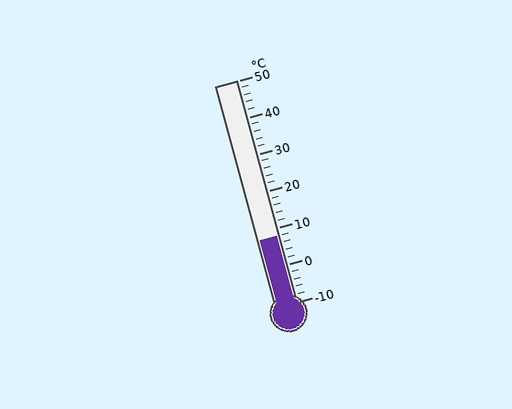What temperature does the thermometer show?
The thermometer shows approximately 8°C.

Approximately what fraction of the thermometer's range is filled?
The thermometer is filled to approximately 30% of its range.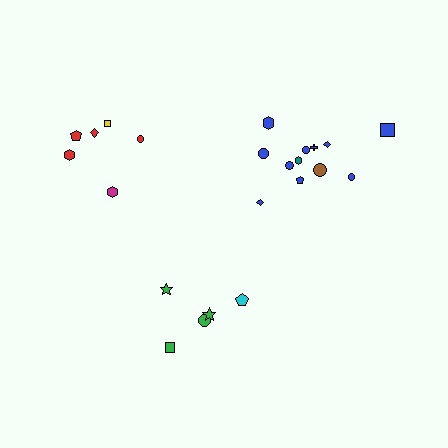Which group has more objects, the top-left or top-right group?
The top-right group.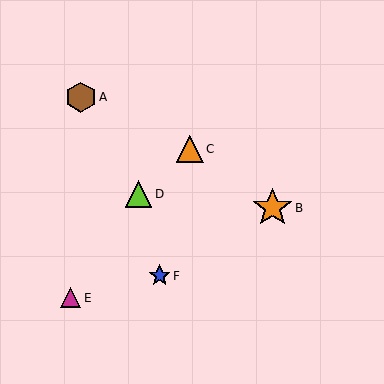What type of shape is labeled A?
Shape A is a brown hexagon.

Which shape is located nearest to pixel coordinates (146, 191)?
The lime triangle (labeled D) at (138, 194) is nearest to that location.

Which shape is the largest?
The orange star (labeled B) is the largest.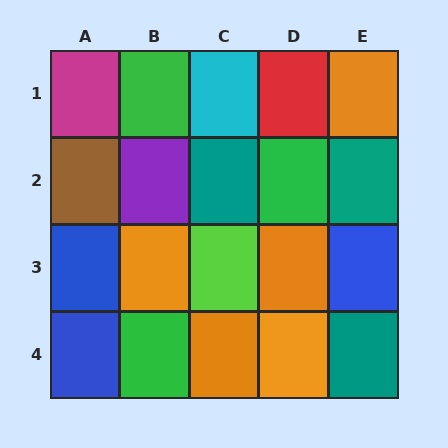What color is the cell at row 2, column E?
Teal.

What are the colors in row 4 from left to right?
Blue, green, orange, orange, teal.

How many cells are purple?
1 cell is purple.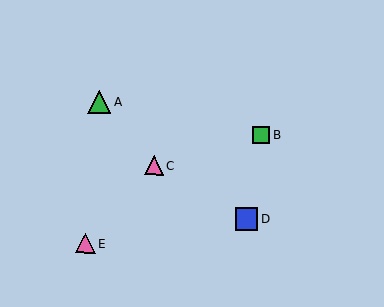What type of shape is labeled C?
Shape C is a pink triangle.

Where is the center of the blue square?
The center of the blue square is at (247, 219).